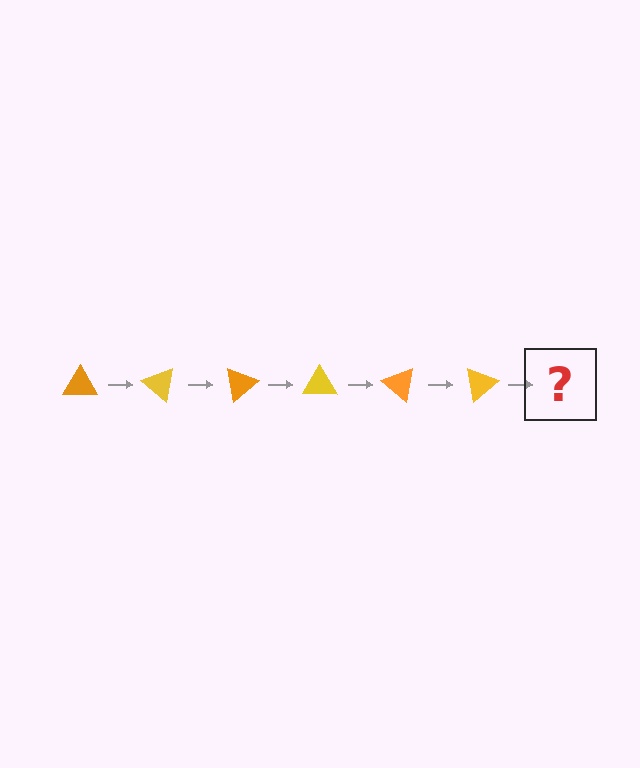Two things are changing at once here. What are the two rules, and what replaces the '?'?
The two rules are that it rotates 40 degrees each step and the color cycles through orange and yellow. The '?' should be an orange triangle, rotated 240 degrees from the start.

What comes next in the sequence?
The next element should be an orange triangle, rotated 240 degrees from the start.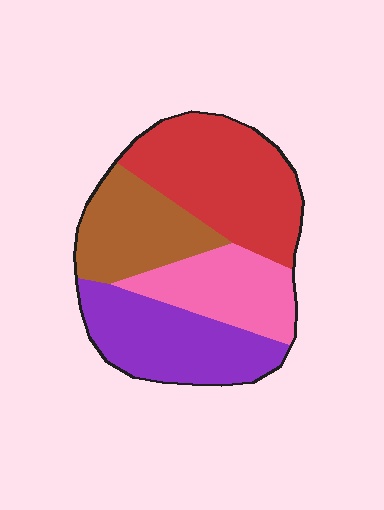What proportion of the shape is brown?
Brown takes up between a sixth and a third of the shape.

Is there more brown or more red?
Red.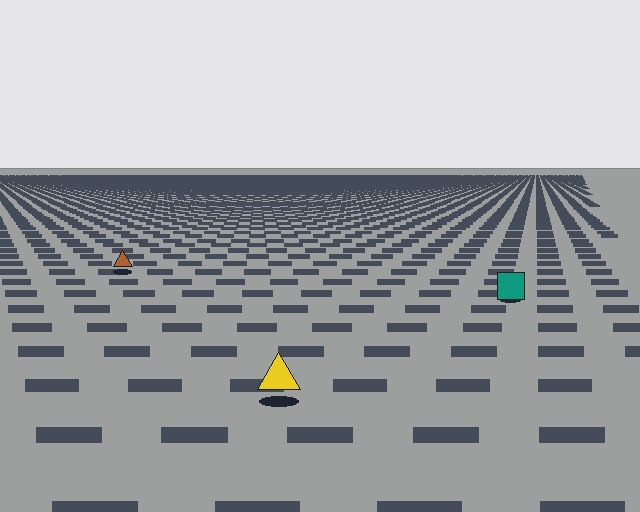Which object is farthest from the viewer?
The brown triangle is farthest from the viewer. It appears smaller and the ground texture around it is denser.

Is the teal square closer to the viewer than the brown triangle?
Yes. The teal square is closer — you can tell from the texture gradient: the ground texture is coarser near it.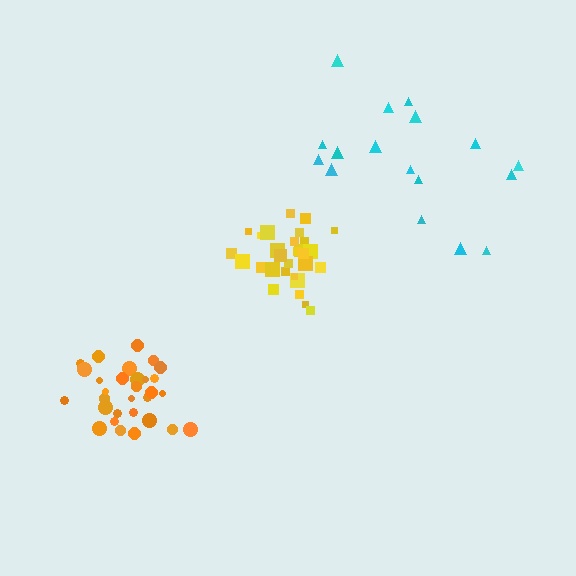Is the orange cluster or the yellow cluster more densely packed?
Yellow.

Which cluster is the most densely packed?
Yellow.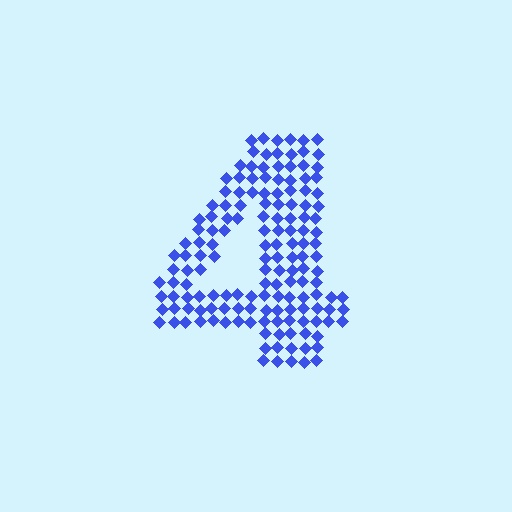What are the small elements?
The small elements are diamonds.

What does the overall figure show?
The overall figure shows the digit 4.